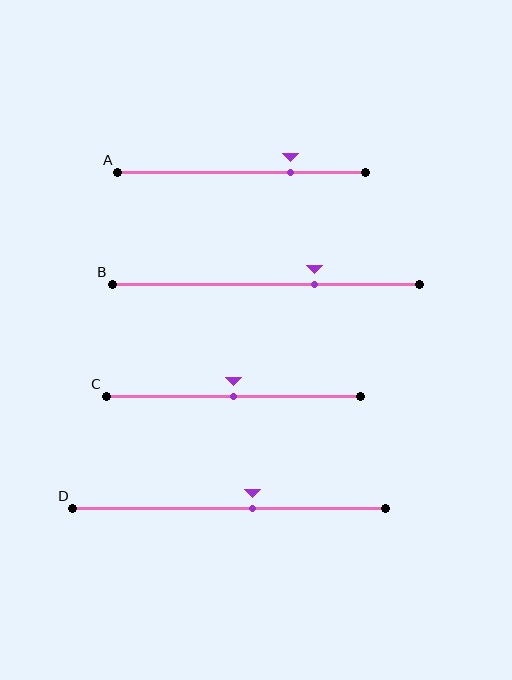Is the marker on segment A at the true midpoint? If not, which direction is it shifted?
No, the marker on segment A is shifted to the right by about 20% of the segment length.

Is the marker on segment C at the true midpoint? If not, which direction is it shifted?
Yes, the marker on segment C is at the true midpoint.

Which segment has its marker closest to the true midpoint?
Segment C has its marker closest to the true midpoint.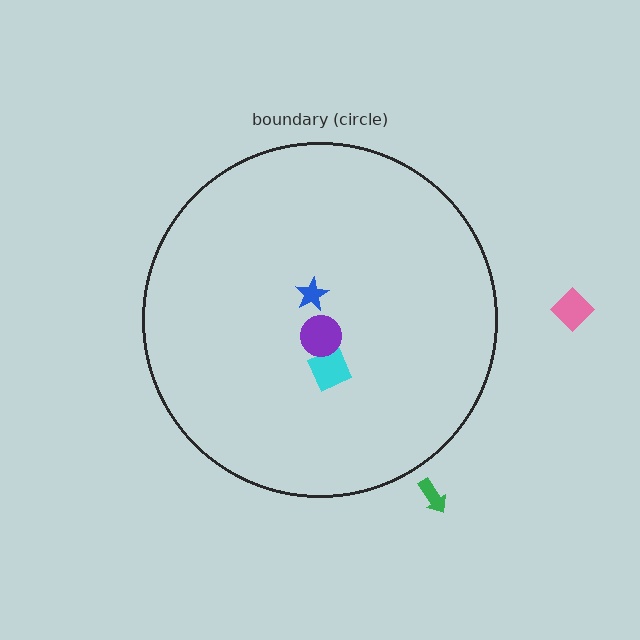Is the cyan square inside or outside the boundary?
Inside.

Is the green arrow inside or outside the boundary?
Outside.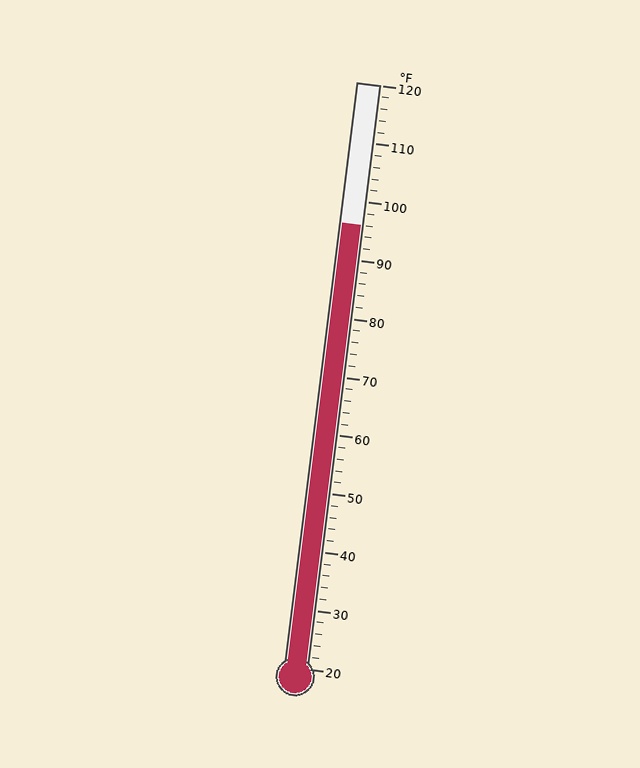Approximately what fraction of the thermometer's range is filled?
The thermometer is filled to approximately 75% of its range.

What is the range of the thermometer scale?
The thermometer scale ranges from 20°F to 120°F.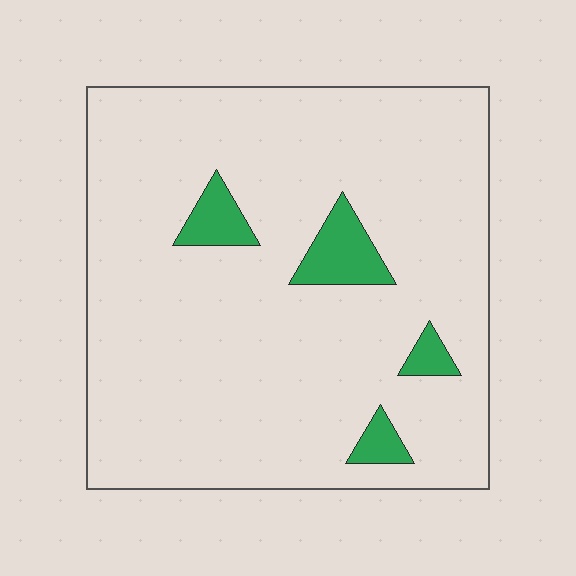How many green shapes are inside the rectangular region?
4.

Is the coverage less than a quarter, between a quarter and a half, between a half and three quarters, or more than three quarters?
Less than a quarter.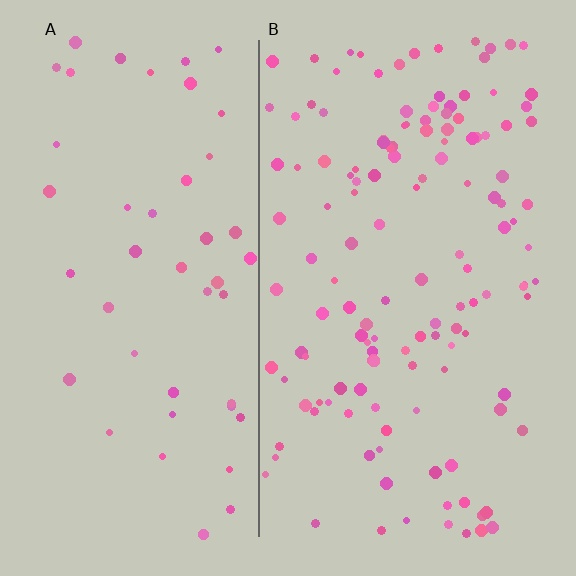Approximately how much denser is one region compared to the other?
Approximately 2.9× — region B over region A.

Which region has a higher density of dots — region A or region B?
B (the right).